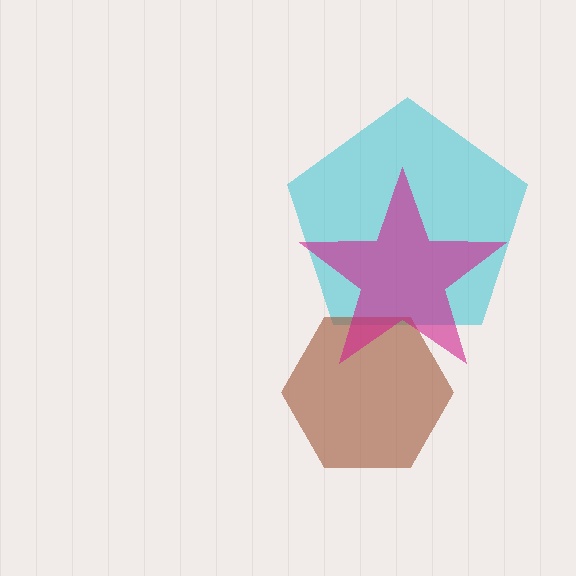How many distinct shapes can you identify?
There are 3 distinct shapes: a cyan pentagon, a brown hexagon, a magenta star.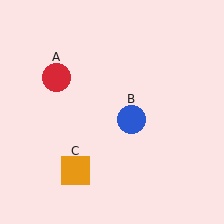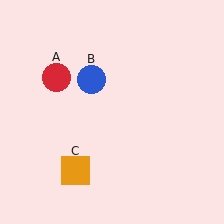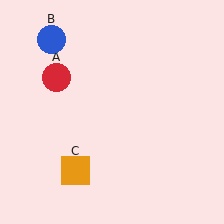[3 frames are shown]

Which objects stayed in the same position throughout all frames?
Red circle (object A) and orange square (object C) remained stationary.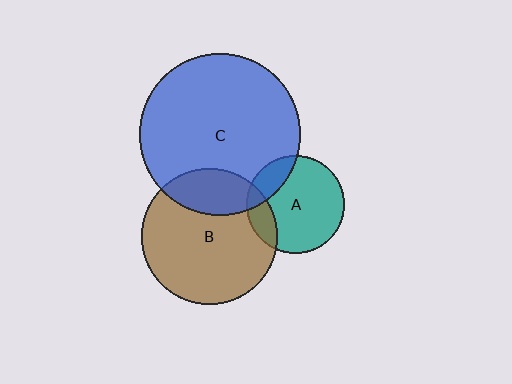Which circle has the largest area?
Circle C (blue).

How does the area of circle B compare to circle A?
Approximately 1.9 times.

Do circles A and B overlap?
Yes.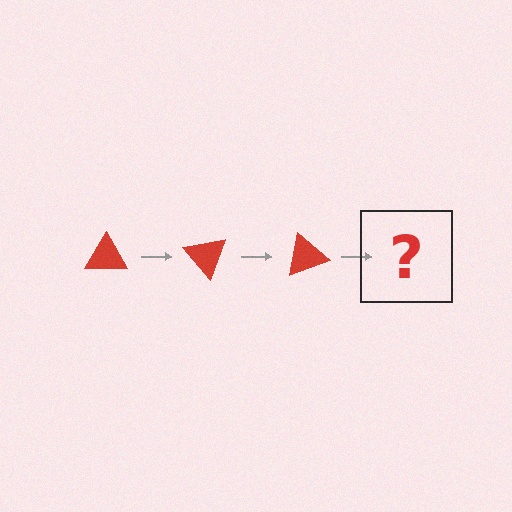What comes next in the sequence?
The next element should be a red triangle rotated 150 degrees.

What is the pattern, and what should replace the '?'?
The pattern is that the triangle rotates 50 degrees each step. The '?' should be a red triangle rotated 150 degrees.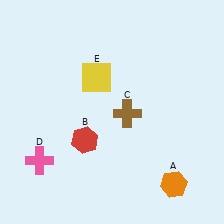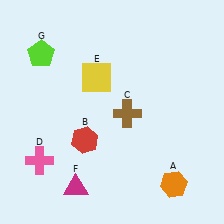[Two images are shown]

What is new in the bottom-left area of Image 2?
A magenta triangle (F) was added in the bottom-left area of Image 2.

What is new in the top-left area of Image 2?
A lime pentagon (G) was added in the top-left area of Image 2.